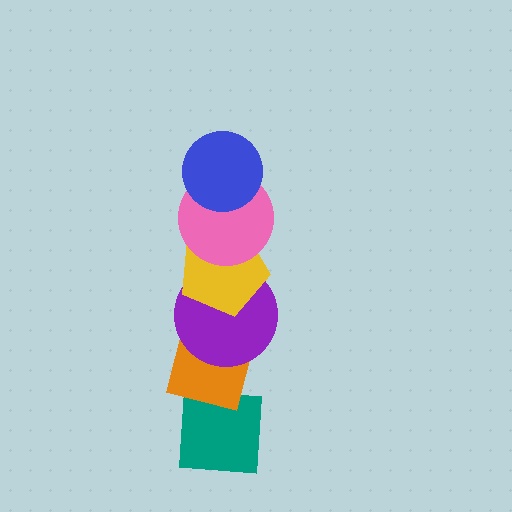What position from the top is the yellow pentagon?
The yellow pentagon is 3rd from the top.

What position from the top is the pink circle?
The pink circle is 2nd from the top.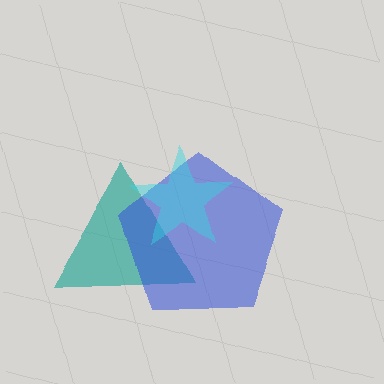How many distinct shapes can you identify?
There are 3 distinct shapes: a teal triangle, a blue pentagon, a cyan star.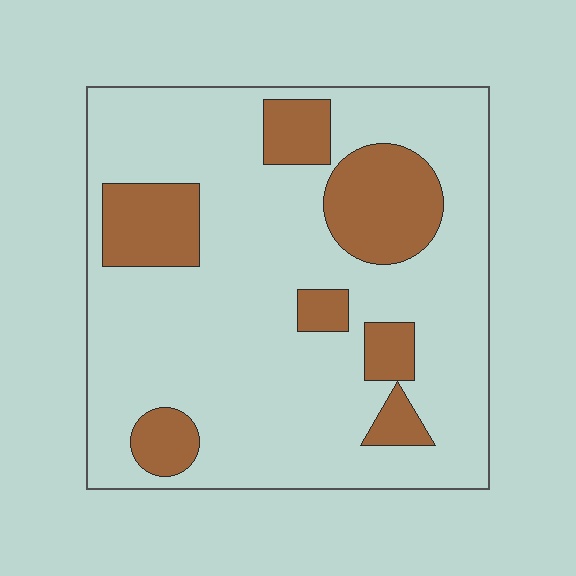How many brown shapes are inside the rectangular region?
7.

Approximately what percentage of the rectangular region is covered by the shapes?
Approximately 20%.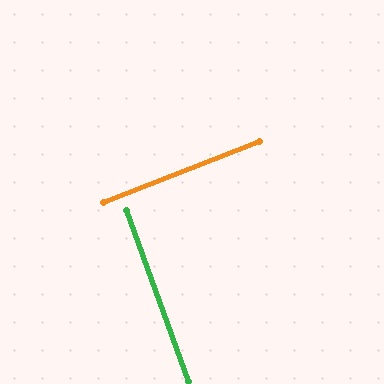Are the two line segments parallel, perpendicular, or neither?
Perpendicular — they meet at approximately 88°.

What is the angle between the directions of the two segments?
Approximately 88 degrees.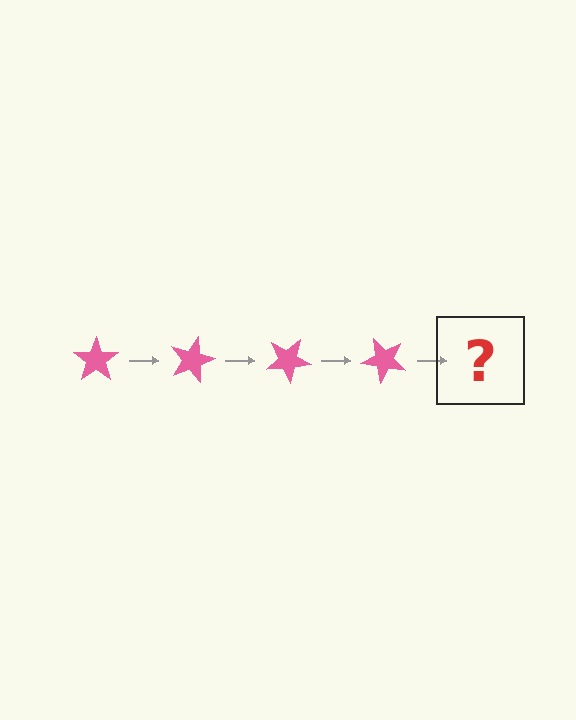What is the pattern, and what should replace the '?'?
The pattern is that the star rotates 15 degrees each step. The '?' should be a pink star rotated 60 degrees.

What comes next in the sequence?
The next element should be a pink star rotated 60 degrees.